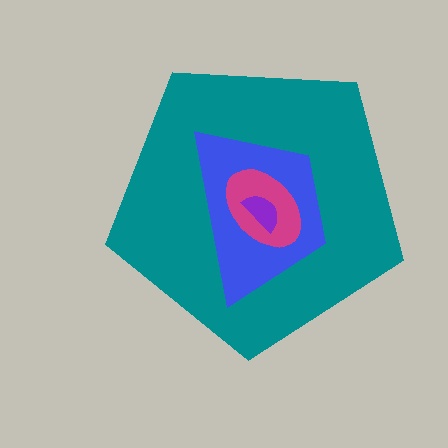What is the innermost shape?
The purple semicircle.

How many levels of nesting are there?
4.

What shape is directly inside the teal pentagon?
The blue trapezoid.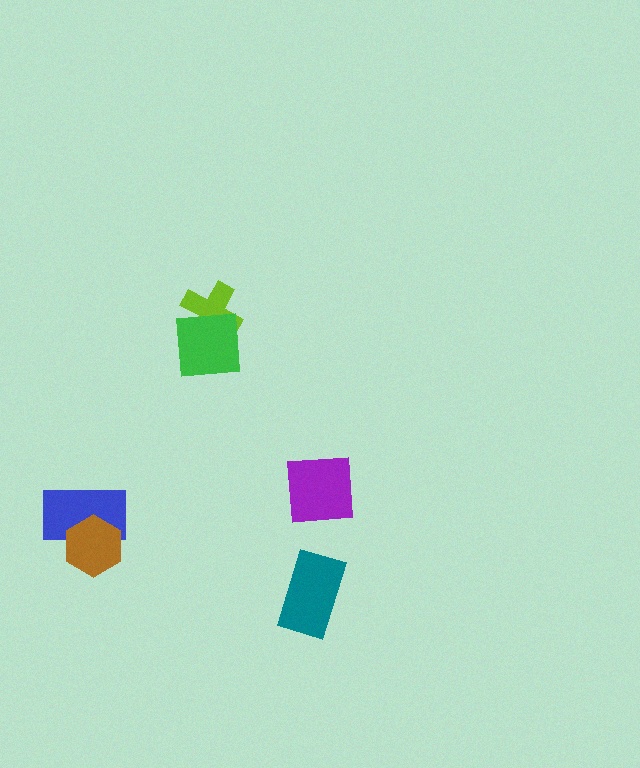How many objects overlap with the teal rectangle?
0 objects overlap with the teal rectangle.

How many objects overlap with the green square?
1 object overlaps with the green square.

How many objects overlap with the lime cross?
1 object overlaps with the lime cross.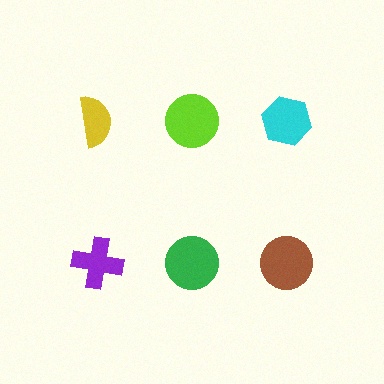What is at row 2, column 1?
A purple cross.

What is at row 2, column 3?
A brown circle.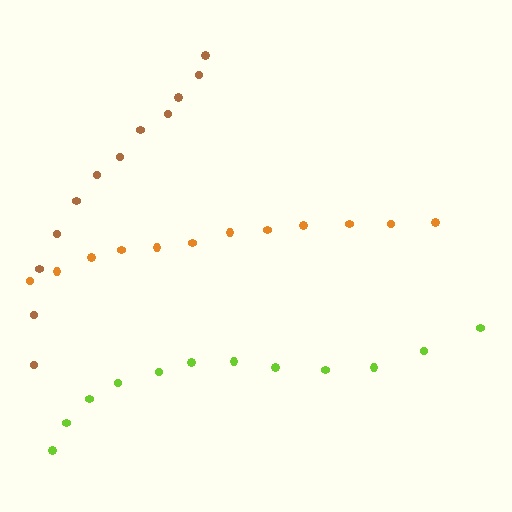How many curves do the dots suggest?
There are 3 distinct paths.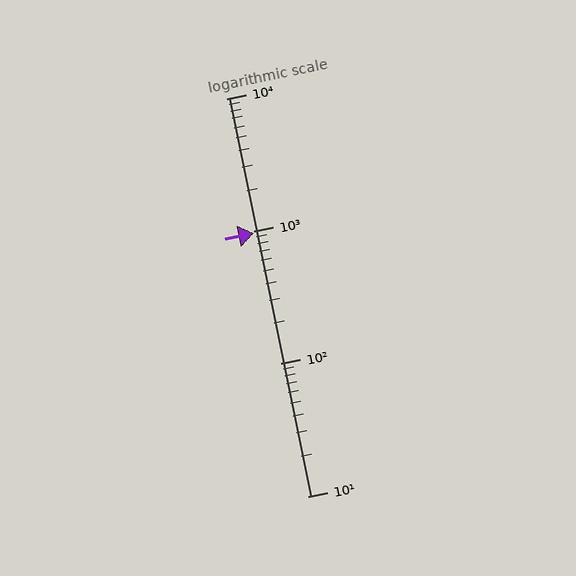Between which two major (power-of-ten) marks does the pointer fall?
The pointer is between 100 and 1000.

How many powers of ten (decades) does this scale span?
The scale spans 3 decades, from 10 to 10000.